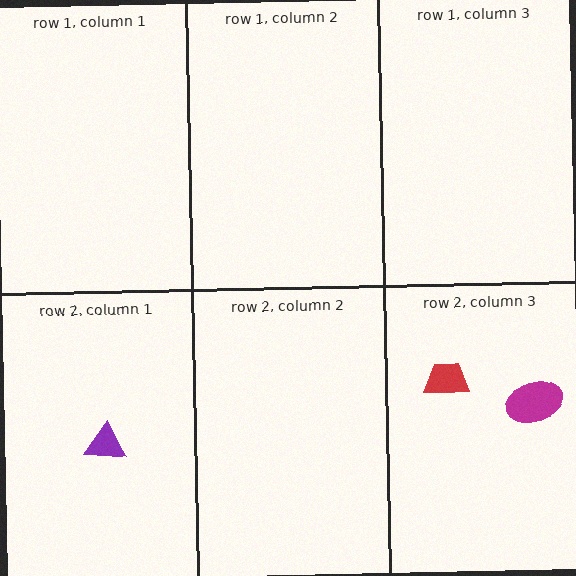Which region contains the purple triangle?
The row 2, column 1 region.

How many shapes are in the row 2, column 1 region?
1.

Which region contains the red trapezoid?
The row 2, column 3 region.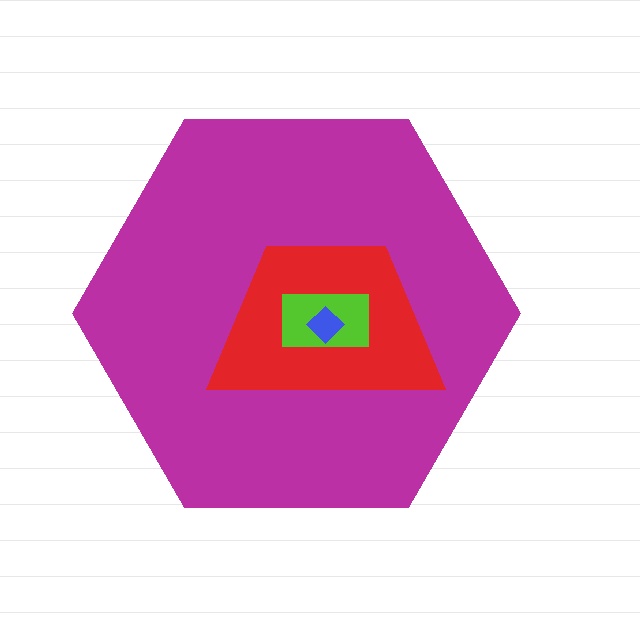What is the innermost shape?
The blue diamond.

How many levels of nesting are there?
4.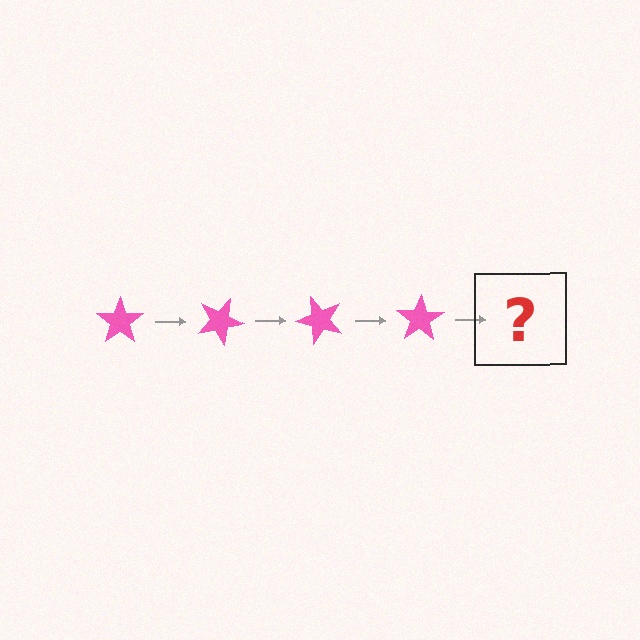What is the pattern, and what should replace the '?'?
The pattern is that the star rotates 25 degrees each step. The '?' should be a pink star rotated 100 degrees.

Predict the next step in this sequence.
The next step is a pink star rotated 100 degrees.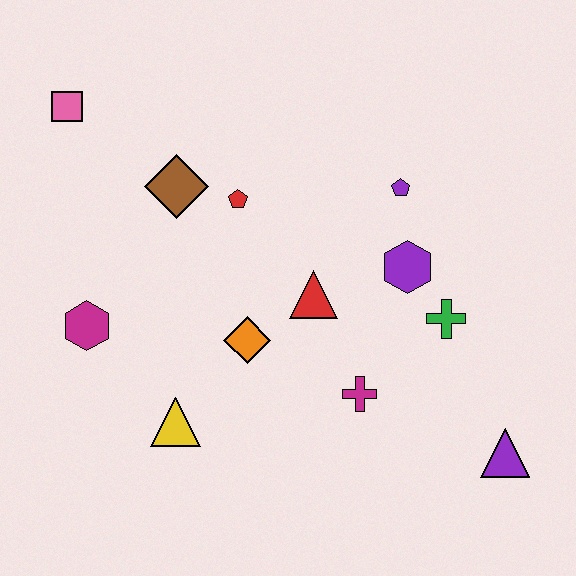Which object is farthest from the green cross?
The pink square is farthest from the green cross.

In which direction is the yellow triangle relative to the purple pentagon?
The yellow triangle is below the purple pentagon.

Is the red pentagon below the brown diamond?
Yes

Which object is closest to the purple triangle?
The green cross is closest to the purple triangle.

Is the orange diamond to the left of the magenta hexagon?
No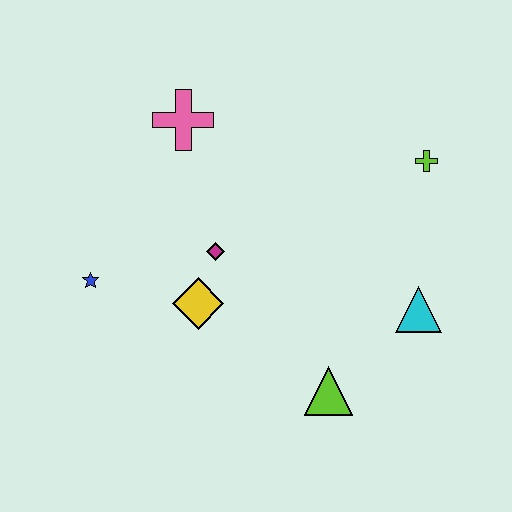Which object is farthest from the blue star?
The lime cross is farthest from the blue star.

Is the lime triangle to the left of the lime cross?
Yes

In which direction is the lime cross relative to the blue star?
The lime cross is to the right of the blue star.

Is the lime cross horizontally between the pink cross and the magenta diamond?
No